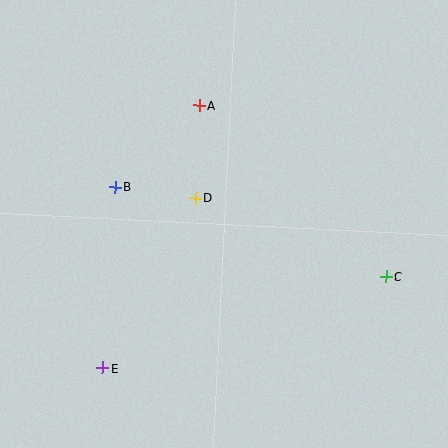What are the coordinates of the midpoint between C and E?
The midpoint between C and E is at (244, 322).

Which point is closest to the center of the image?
Point D at (195, 198) is closest to the center.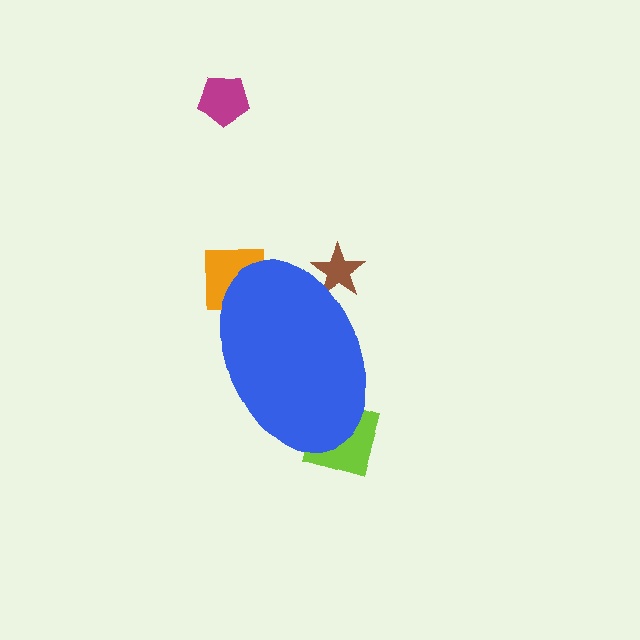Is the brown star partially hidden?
Yes, the brown star is partially hidden behind the blue ellipse.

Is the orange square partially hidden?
Yes, the orange square is partially hidden behind the blue ellipse.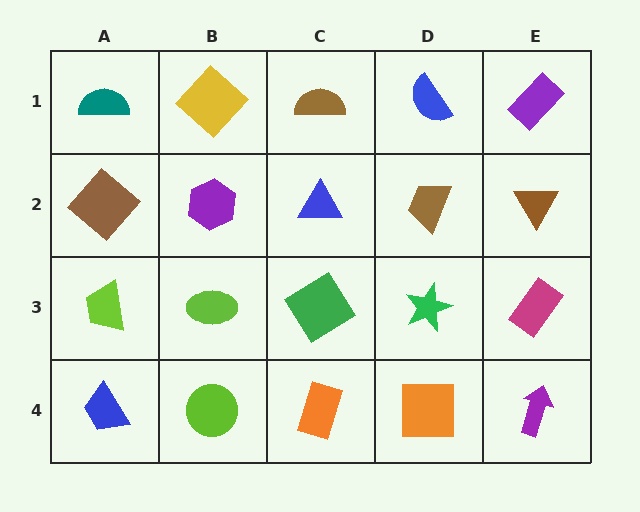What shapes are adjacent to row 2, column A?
A teal semicircle (row 1, column A), a lime trapezoid (row 3, column A), a purple hexagon (row 2, column B).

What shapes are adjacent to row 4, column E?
A magenta rectangle (row 3, column E), an orange square (row 4, column D).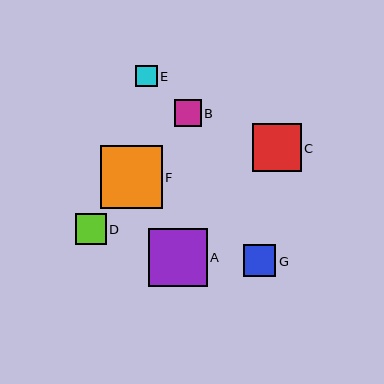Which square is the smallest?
Square E is the smallest with a size of approximately 22 pixels.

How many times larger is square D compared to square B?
Square D is approximately 1.1 times the size of square B.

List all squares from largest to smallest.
From largest to smallest: F, A, C, G, D, B, E.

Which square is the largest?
Square F is the largest with a size of approximately 62 pixels.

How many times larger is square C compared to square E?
Square C is approximately 2.2 times the size of square E.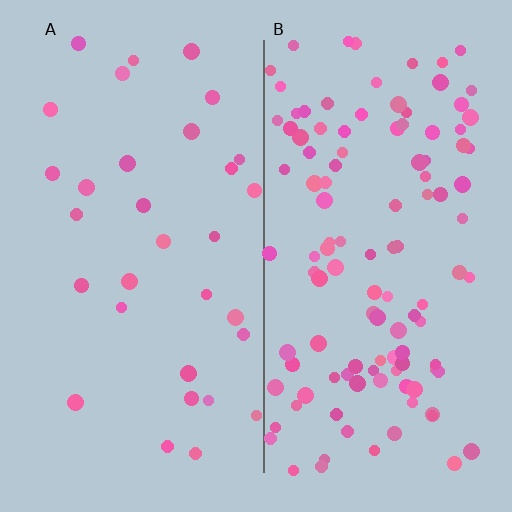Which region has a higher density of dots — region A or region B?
B (the right).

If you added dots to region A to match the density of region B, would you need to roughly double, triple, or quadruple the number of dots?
Approximately quadruple.